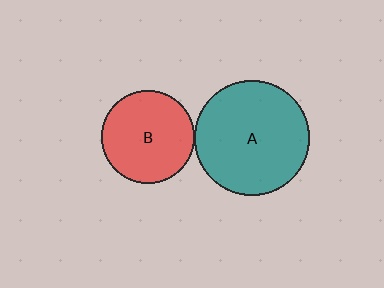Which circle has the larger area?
Circle A (teal).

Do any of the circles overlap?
No, none of the circles overlap.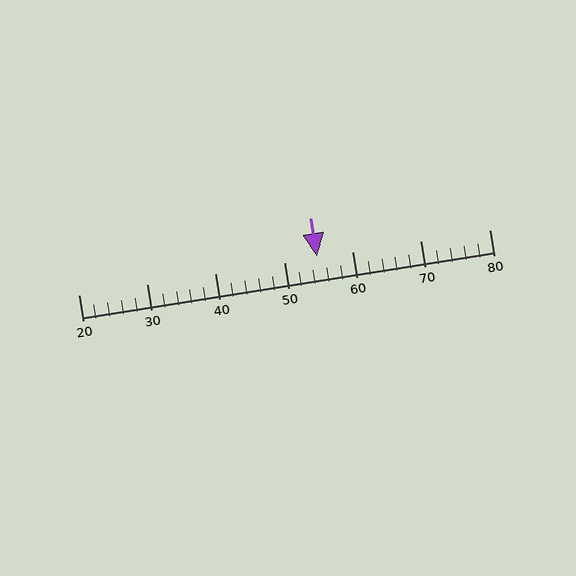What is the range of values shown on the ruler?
The ruler shows values from 20 to 80.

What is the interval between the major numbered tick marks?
The major tick marks are spaced 10 units apart.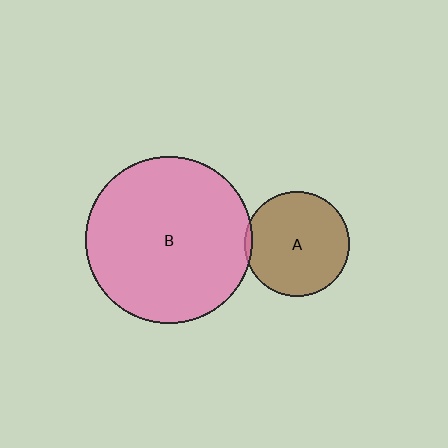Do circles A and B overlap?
Yes.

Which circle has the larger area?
Circle B (pink).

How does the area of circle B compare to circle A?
Approximately 2.5 times.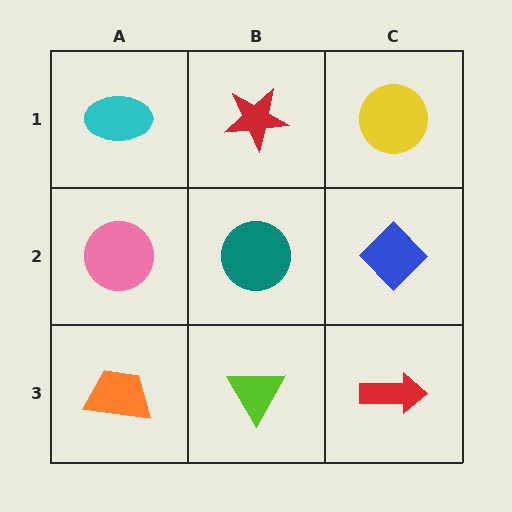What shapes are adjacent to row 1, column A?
A pink circle (row 2, column A), a red star (row 1, column B).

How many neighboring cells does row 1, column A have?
2.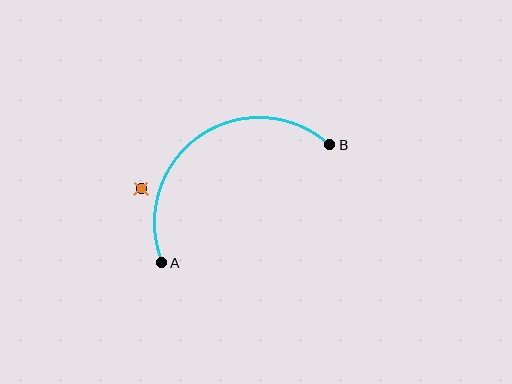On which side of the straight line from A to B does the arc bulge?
The arc bulges above and to the left of the straight line connecting A and B.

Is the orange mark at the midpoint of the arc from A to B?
No — the orange mark does not lie on the arc at all. It sits slightly outside the curve.